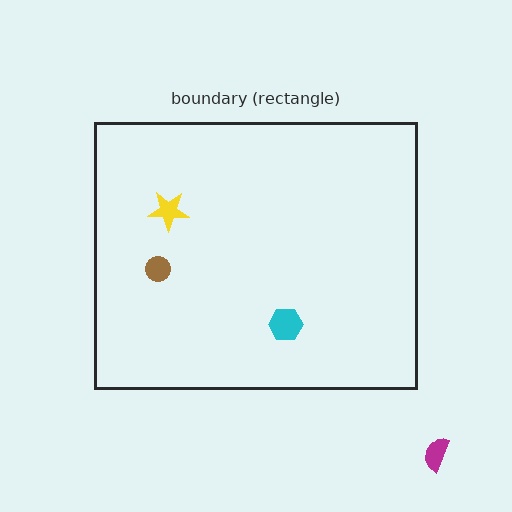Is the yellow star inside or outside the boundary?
Inside.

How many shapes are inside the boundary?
3 inside, 1 outside.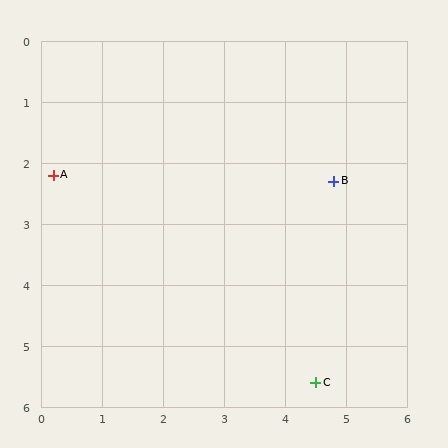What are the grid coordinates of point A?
Point A is at approximately (0.2, 2.2).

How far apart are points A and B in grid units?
Points A and B are about 4.6 grid units apart.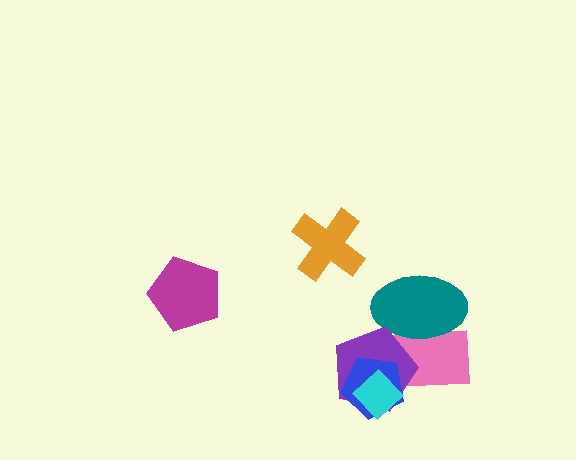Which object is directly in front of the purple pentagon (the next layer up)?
The blue pentagon is directly in front of the purple pentagon.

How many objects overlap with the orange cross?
0 objects overlap with the orange cross.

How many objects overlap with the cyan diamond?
3 objects overlap with the cyan diamond.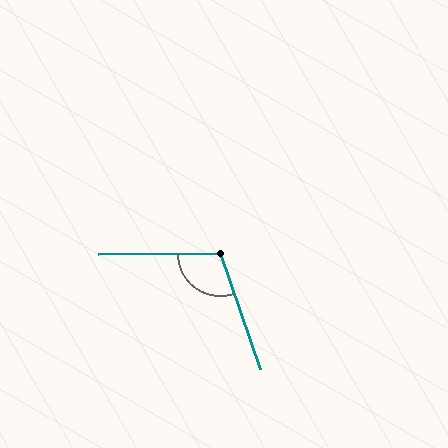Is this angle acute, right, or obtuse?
It is obtuse.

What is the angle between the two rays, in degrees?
Approximately 109 degrees.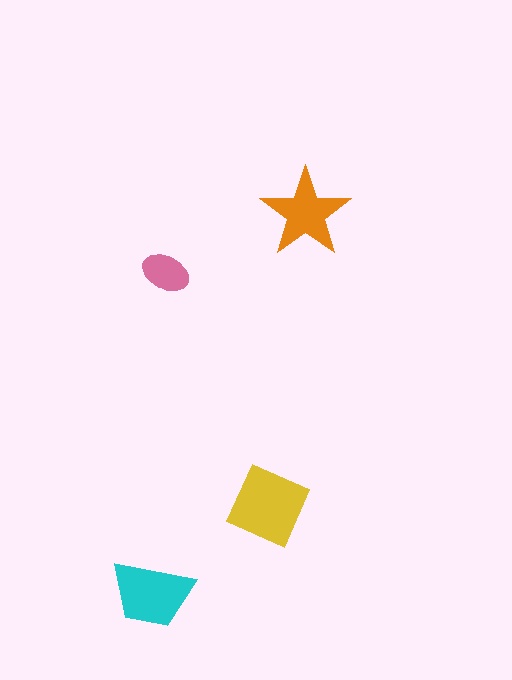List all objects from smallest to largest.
The pink ellipse, the orange star, the cyan trapezoid, the yellow diamond.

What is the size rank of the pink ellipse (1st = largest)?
4th.